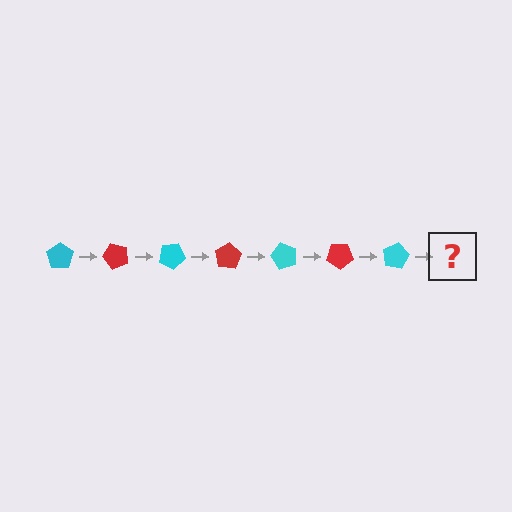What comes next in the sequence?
The next element should be a red pentagon, rotated 350 degrees from the start.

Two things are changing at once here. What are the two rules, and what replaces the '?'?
The two rules are that it rotates 50 degrees each step and the color cycles through cyan and red. The '?' should be a red pentagon, rotated 350 degrees from the start.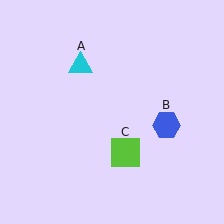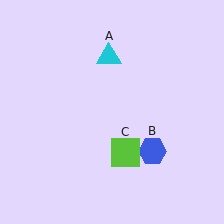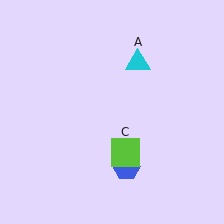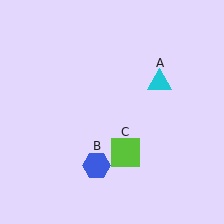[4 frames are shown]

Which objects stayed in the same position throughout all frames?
Lime square (object C) remained stationary.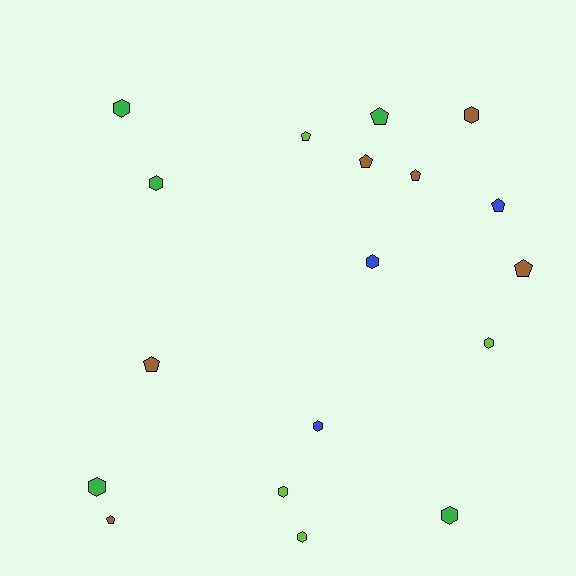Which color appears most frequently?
Brown, with 6 objects.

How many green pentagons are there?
There is 1 green pentagon.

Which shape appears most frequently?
Hexagon, with 10 objects.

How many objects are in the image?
There are 18 objects.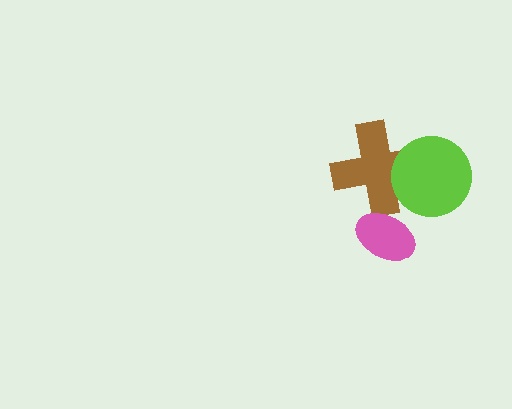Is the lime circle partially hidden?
No, no other shape covers it.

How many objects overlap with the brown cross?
2 objects overlap with the brown cross.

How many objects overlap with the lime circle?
1 object overlaps with the lime circle.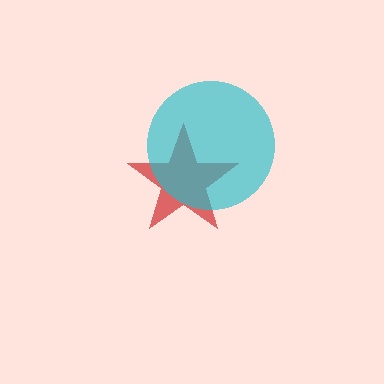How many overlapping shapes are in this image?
There are 2 overlapping shapes in the image.